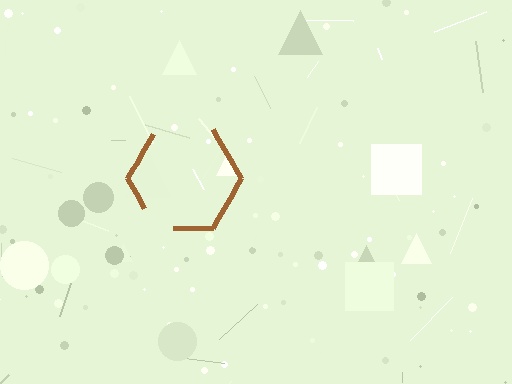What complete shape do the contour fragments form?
The contour fragments form a hexagon.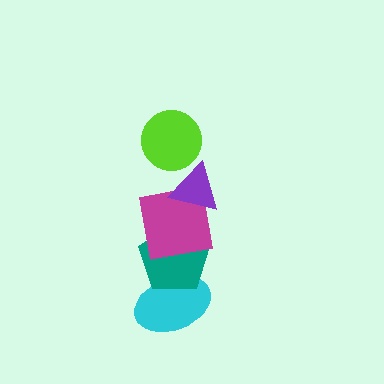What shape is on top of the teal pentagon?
The magenta square is on top of the teal pentagon.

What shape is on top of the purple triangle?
The lime circle is on top of the purple triangle.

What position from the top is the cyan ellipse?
The cyan ellipse is 5th from the top.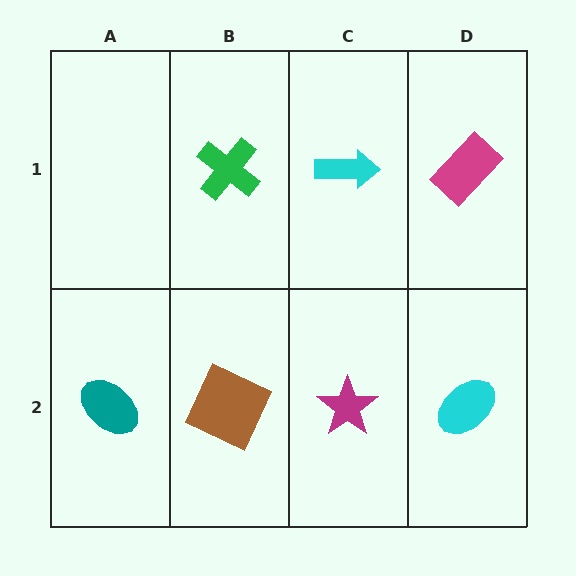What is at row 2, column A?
A teal ellipse.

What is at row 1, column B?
A green cross.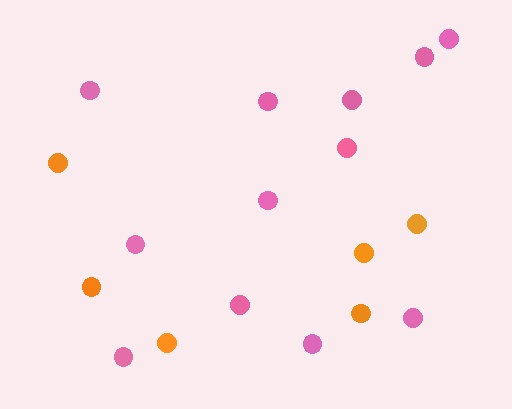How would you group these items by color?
There are 2 groups: one group of pink circles (12) and one group of orange circles (6).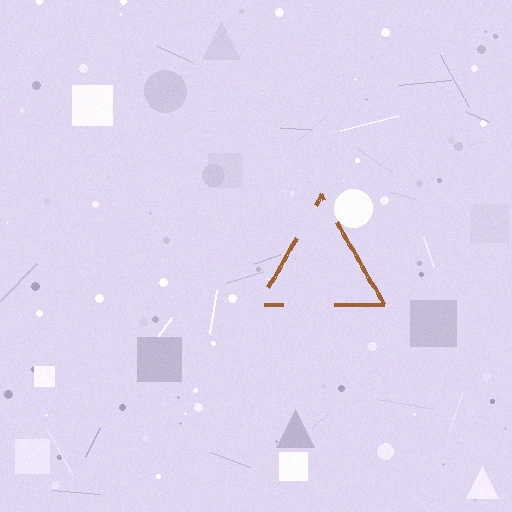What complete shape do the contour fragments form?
The contour fragments form a triangle.